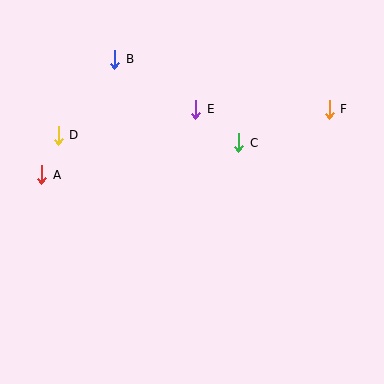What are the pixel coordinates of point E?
Point E is at (196, 109).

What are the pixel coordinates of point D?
Point D is at (58, 135).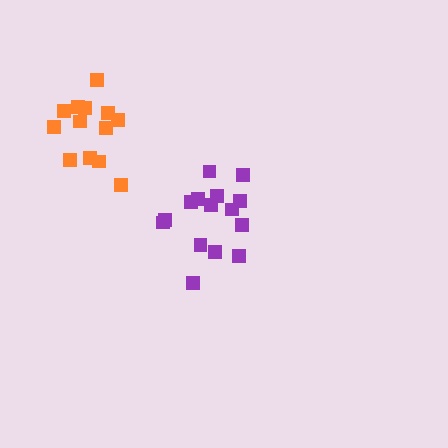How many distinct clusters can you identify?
There are 2 distinct clusters.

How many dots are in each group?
Group 1: 15 dots, Group 2: 13 dots (28 total).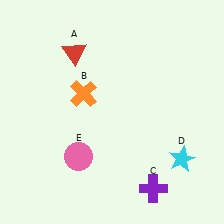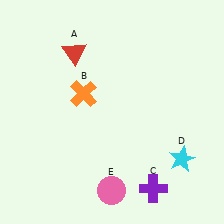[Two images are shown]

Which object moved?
The pink circle (E) moved down.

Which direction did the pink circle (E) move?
The pink circle (E) moved down.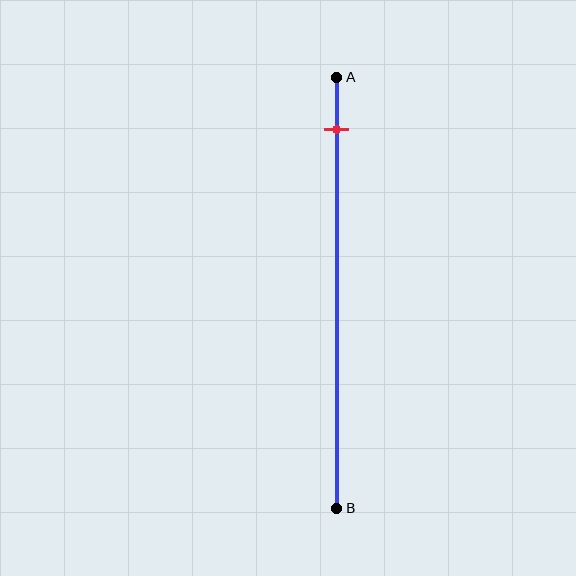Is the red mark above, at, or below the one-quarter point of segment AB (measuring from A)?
The red mark is above the one-quarter point of segment AB.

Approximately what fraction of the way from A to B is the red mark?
The red mark is approximately 10% of the way from A to B.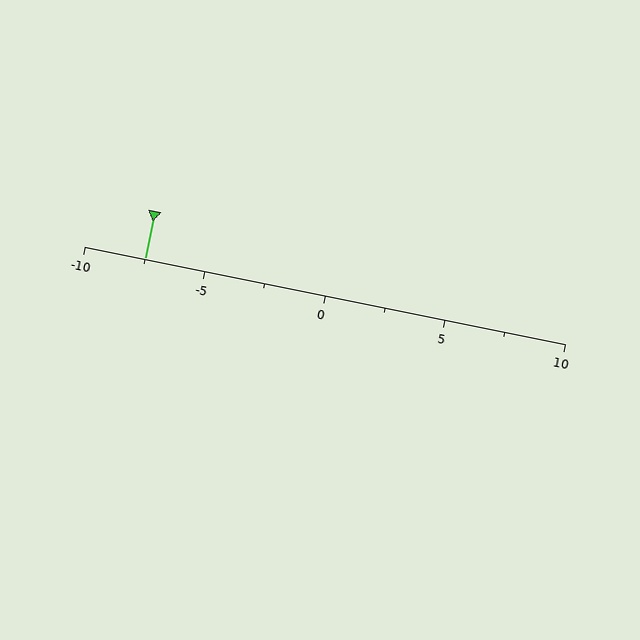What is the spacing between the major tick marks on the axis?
The major ticks are spaced 5 apart.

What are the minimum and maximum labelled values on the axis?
The axis runs from -10 to 10.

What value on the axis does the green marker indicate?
The marker indicates approximately -7.5.